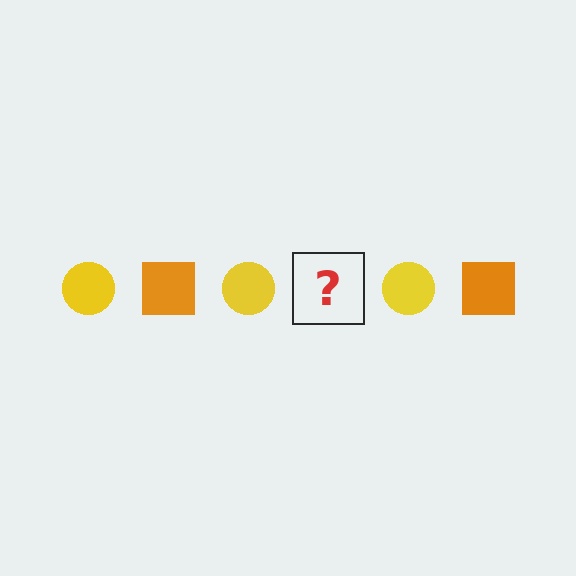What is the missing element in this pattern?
The missing element is an orange square.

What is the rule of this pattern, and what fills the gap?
The rule is that the pattern alternates between yellow circle and orange square. The gap should be filled with an orange square.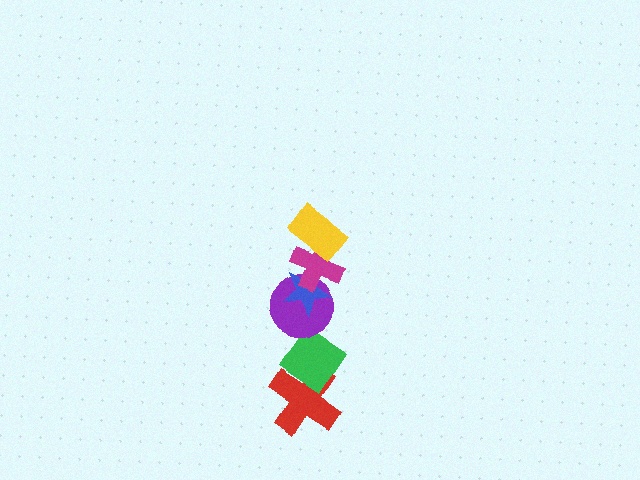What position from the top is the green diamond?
The green diamond is 5th from the top.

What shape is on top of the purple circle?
The blue star is on top of the purple circle.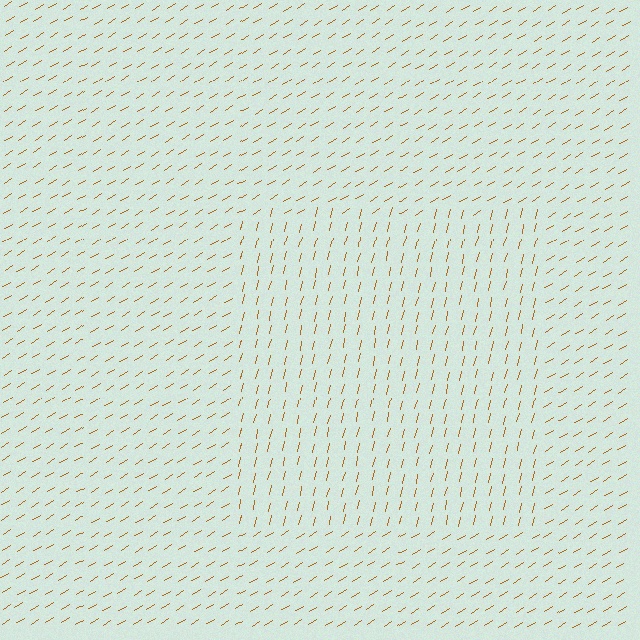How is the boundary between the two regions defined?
The boundary is defined purely by a change in line orientation (approximately 45 degrees difference). All lines are the same color and thickness.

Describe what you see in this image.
The image is filled with small brown line segments. A rectangle region in the image has lines oriented differently from the surrounding lines, creating a visible texture boundary.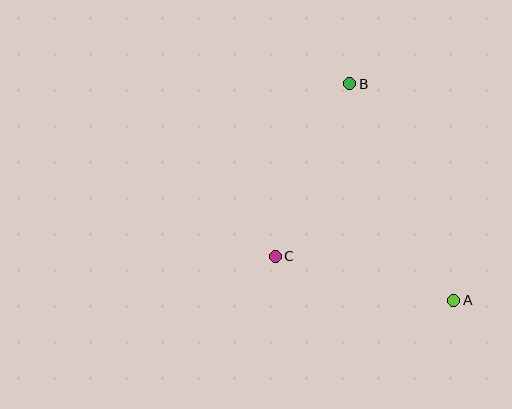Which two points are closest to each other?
Points A and C are closest to each other.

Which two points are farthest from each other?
Points A and B are farthest from each other.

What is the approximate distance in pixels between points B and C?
The distance between B and C is approximately 188 pixels.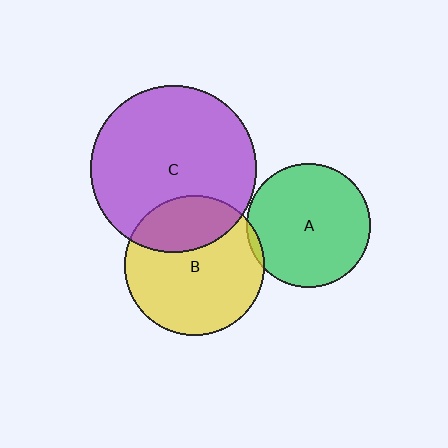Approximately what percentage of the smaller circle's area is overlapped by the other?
Approximately 5%.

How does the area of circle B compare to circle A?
Approximately 1.3 times.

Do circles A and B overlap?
Yes.